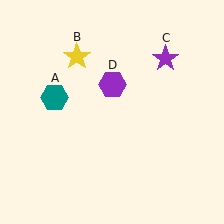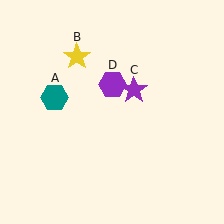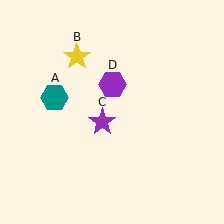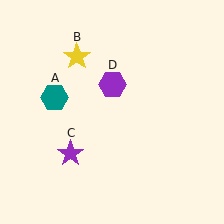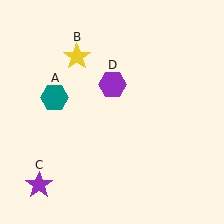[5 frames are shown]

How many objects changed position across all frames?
1 object changed position: purple star (object C).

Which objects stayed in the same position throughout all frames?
Teal hexagon (object A) and yellow star (object B) and purple hexagon (object D) remained stationary.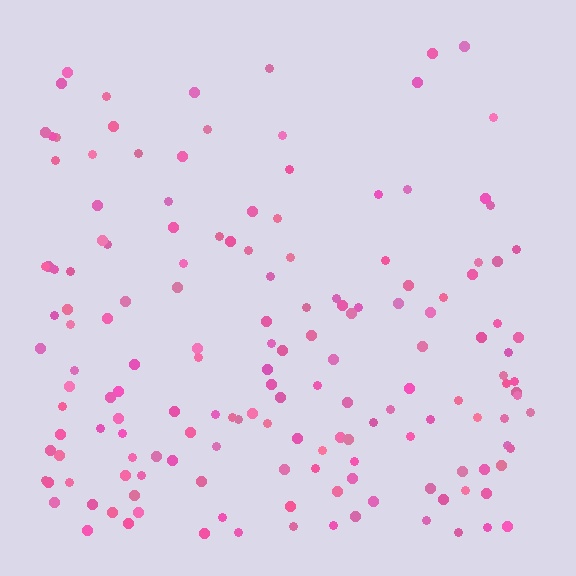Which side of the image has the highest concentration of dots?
The bottom.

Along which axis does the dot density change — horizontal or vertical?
Vertical.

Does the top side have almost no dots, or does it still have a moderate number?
Still a moderate number, just noticeably fewer than the bottom.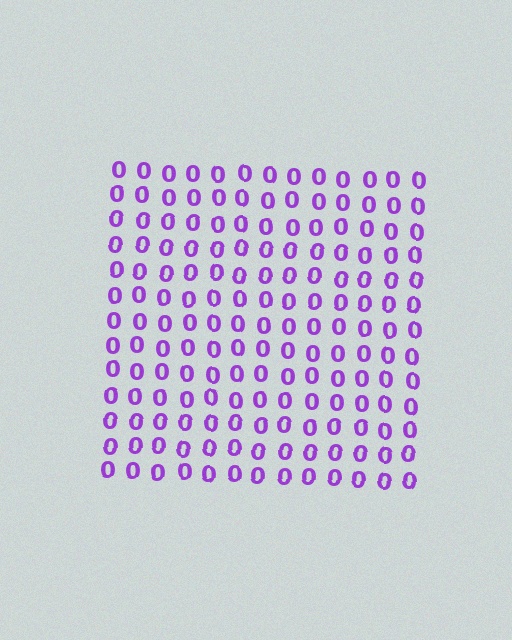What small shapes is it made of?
It is made of small digit 0's.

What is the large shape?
The large shape is a square.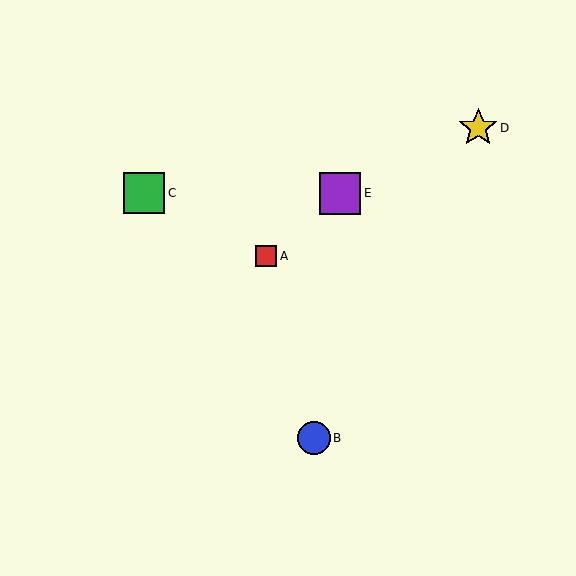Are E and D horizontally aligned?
No, E is at y≈193 and D is at y≈128.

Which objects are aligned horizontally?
Objects C, E are aligned horizontally.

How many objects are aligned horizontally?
2 objects (C, E) are aligned horizontally.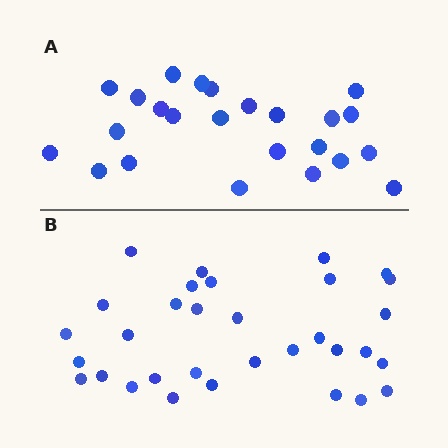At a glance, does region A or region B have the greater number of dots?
Region B (the bottom region) has more dots.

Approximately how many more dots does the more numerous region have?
Region B has roughly 8 or so more dots than region A.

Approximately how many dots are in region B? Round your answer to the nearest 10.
About 30 dots. (The exact count is 32, which rounds to 30.)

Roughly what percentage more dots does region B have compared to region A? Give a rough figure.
About 35% more.